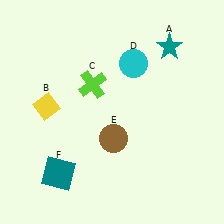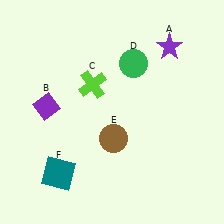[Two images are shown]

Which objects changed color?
A changed from teal to purple. B changed from yellow to purple. D changed from cyan to green.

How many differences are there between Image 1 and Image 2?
There are 3 differences between the two images.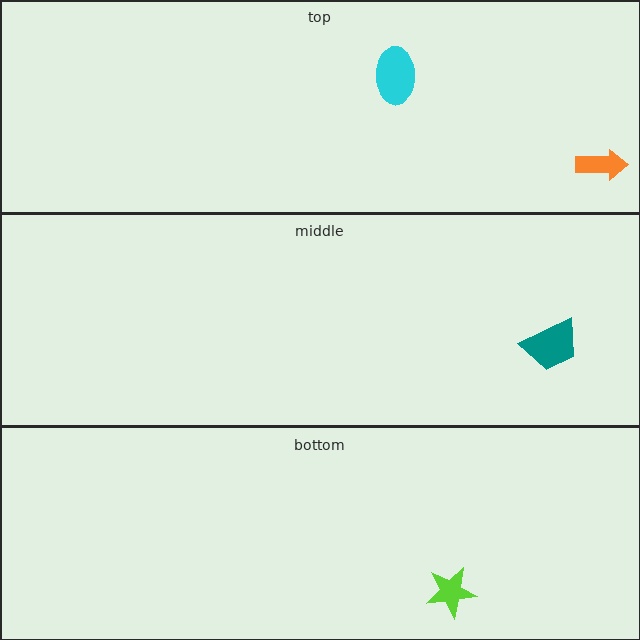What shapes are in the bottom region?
The lime star.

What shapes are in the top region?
The orange arrow, the cyan ellipse.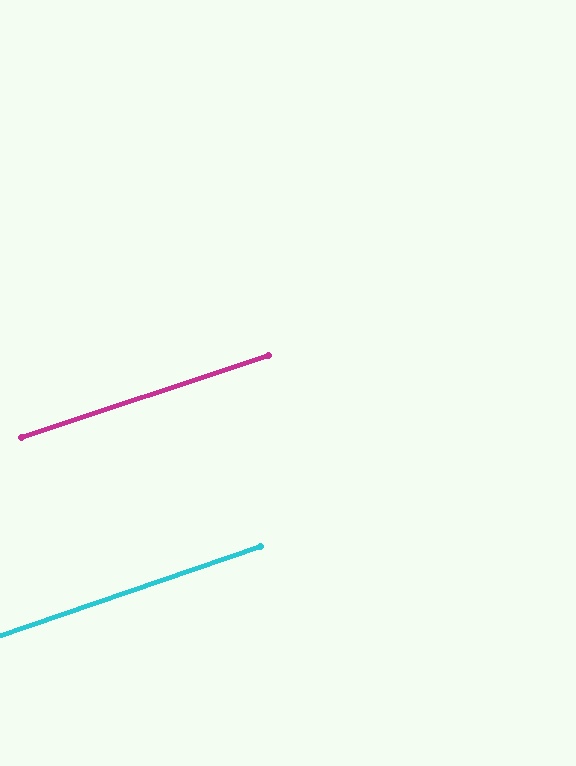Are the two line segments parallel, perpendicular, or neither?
Parallel — their directions differ by only 0.4°.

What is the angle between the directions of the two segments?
Approximately 0 degrees.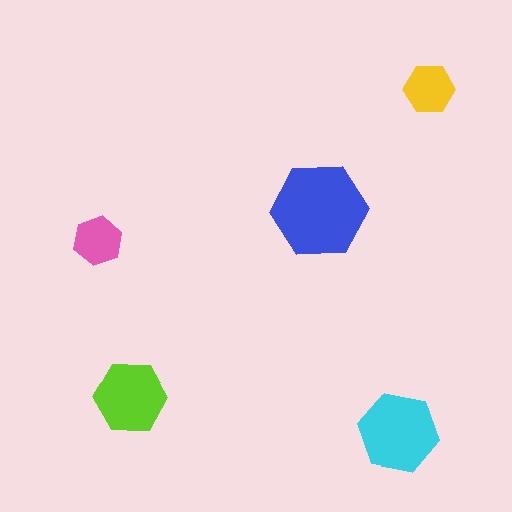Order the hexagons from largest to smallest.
the blue one, the cyan one, the lime one, the yellow one, the pink one.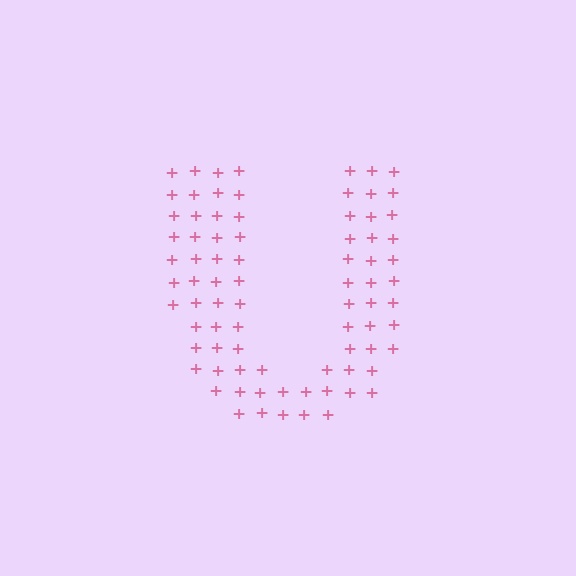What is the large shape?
The large shape is the letter U.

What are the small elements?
The small elements are plus signs.